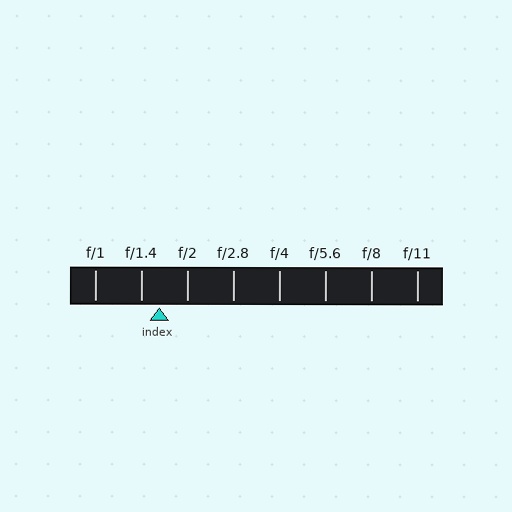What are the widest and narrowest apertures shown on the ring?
The widest aperture shown is f/1 and the narrowest is f/11.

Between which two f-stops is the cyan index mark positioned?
The index mark is between f/1.4 and f/2.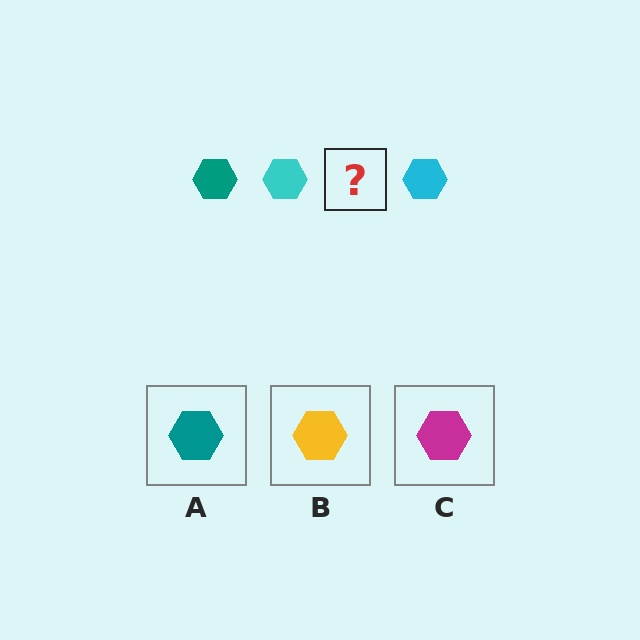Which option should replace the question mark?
Option A.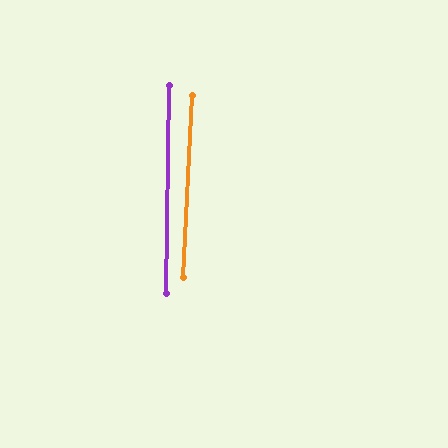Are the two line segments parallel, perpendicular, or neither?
Parallel — their directions differ by only 1.9°.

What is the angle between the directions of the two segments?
Approximately 2 degrees.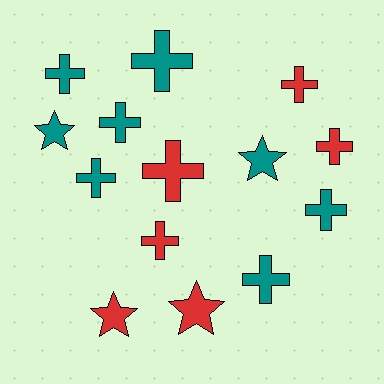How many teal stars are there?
There are 2 teal stars.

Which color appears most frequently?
Teal, with 8 objects.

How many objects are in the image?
There are 14 objects.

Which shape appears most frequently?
Cross, with 10 objects.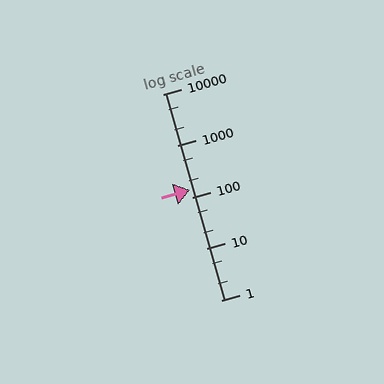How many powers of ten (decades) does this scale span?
The scale spans 4 decades, from 1 to 10000.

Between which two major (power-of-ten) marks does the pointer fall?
The pointer is between 100 and 1000.